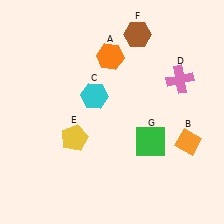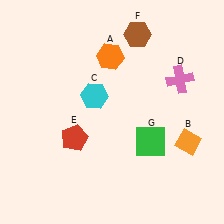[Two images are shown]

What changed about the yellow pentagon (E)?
In Image 1, E is yellow. In Image 2, it changed to red.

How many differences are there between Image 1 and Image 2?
There is 1 difference between the two images.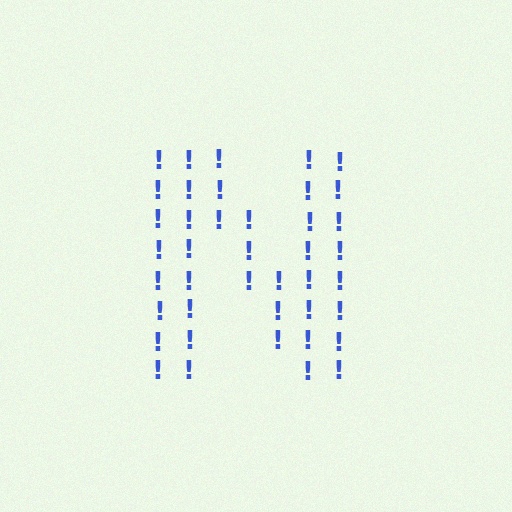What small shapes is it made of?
It is made of small exclamation marks.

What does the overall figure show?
The overall figure shows the letter N.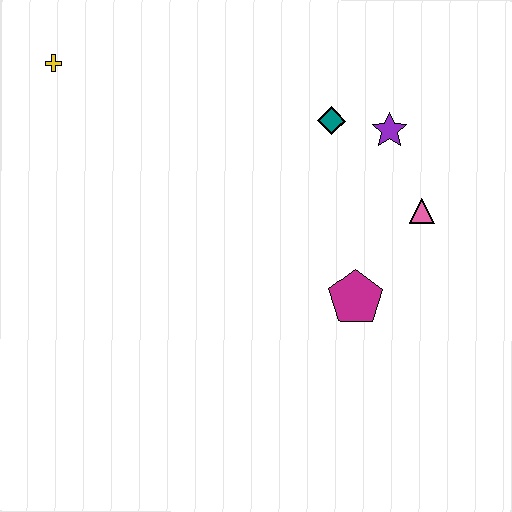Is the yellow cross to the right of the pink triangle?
No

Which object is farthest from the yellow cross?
The pink triangle is farthest from the yellow cross.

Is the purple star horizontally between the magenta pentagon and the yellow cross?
No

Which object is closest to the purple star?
The teal diamond is closest to the purple star.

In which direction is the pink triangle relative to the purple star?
The pink triangle is below the purple star.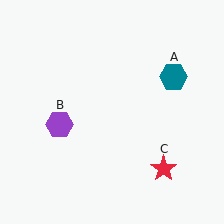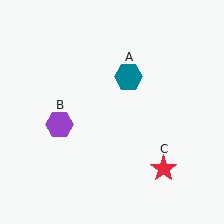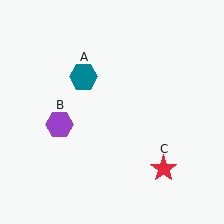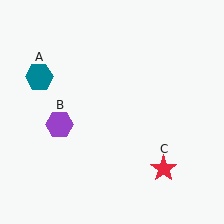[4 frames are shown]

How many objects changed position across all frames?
1 object changed position: teal hexagon (object A).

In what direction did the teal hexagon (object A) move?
The teal hexagon (object A) moved left.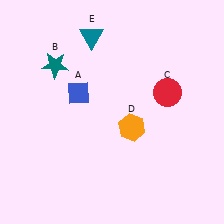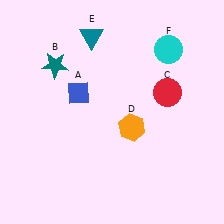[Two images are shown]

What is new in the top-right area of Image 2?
A cyan circle (F) was added in the top-right area of Image 2.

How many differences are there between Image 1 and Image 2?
There is 1 difference between the two images.